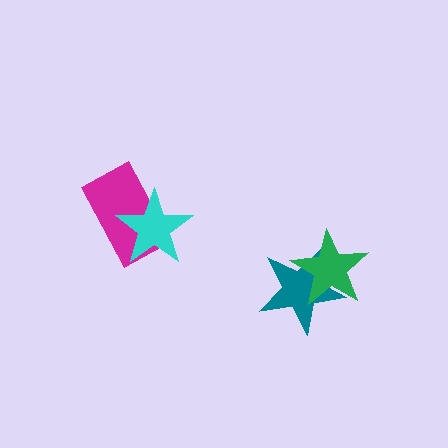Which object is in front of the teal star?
The green star is in front of the teal star.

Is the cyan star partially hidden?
No, no other shape covers it.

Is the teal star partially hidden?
Yes, it is partially covered by another shape.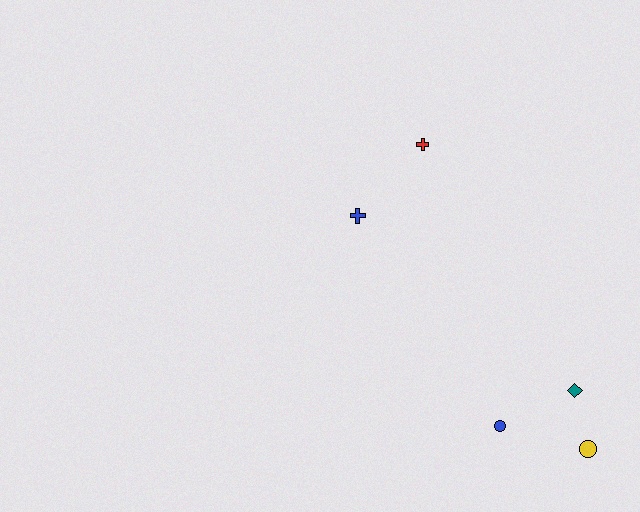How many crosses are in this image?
There are 2 crosses.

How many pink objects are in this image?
There are no pink objects.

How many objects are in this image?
There are 5 objects.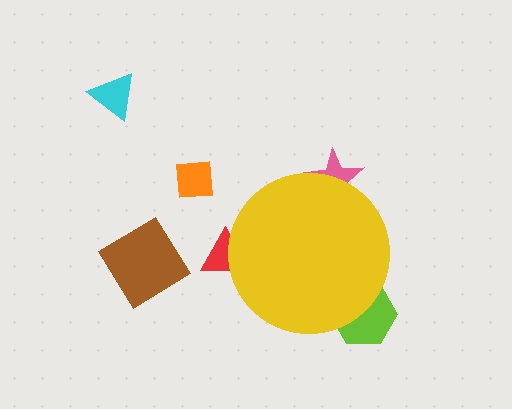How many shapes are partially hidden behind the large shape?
3 shapes are partially hidden.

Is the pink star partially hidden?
Yes, the pink star is partially hidden behind the yellow circle.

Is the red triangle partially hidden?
Yes, the red triangle is partially hidden behind the yellow circle.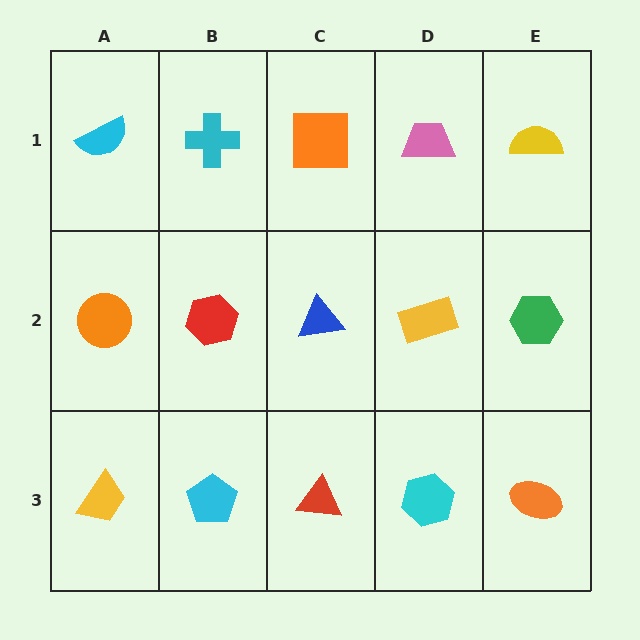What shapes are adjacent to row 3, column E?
A green hexagon (row 2, column E), a cyan hexagon (row 3, column D).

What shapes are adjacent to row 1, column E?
A green hexagon (row 2, column E), a pink trapezoid (row 1, column D).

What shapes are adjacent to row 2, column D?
A pink trapezoid (row 1, column D), a cyan hexagon (row 3, column D), a blue triangle (row 2, column C), a green hexagon (row 2, column E).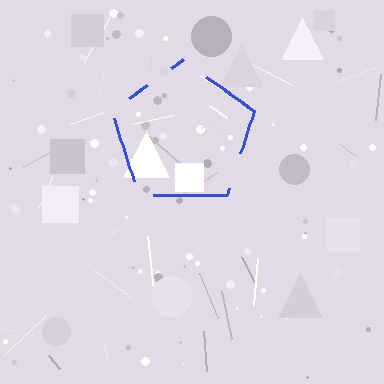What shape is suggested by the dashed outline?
The dashed outline suggests a pentagon.